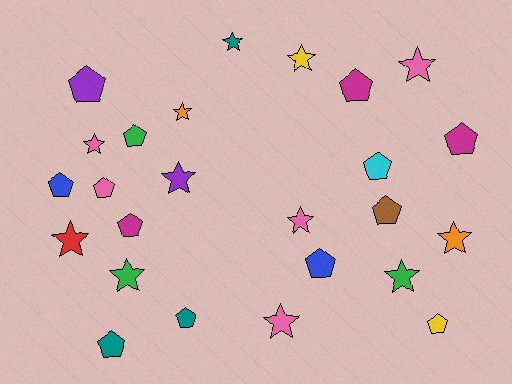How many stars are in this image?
There are 12 stars.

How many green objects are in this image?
There are 3 green objects.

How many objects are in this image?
There are 25 objects.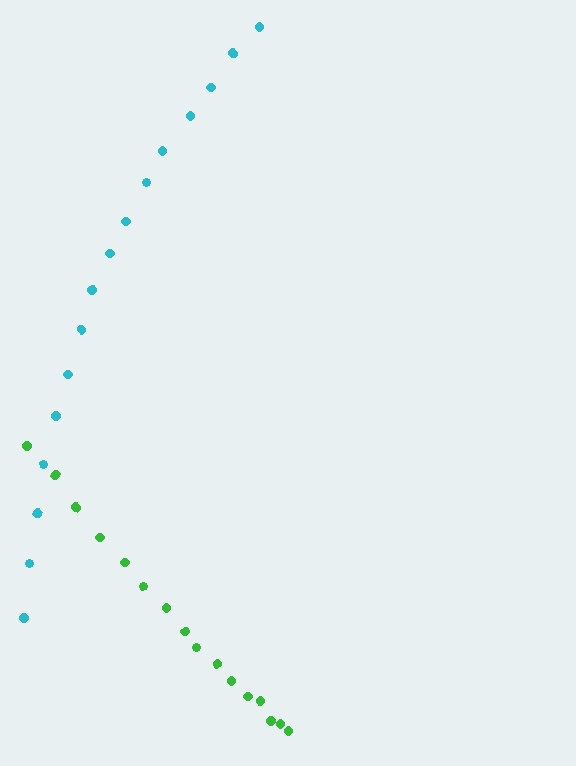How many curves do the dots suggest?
There are 2 distinct paths.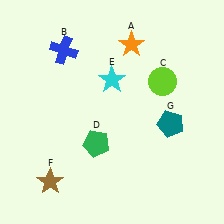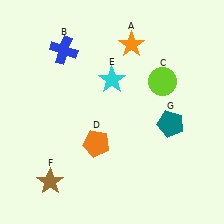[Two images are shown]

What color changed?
The pentagon (D) changed from green in Image 1 to orange in Image 2.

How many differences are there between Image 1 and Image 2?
There is 1 difference between the two images.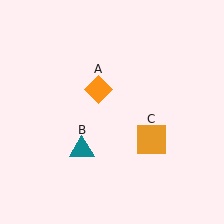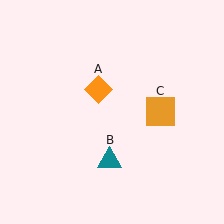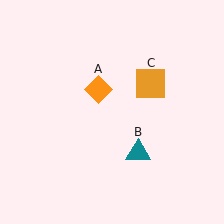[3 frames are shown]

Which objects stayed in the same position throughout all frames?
Orange diamond (object A) remained stationary.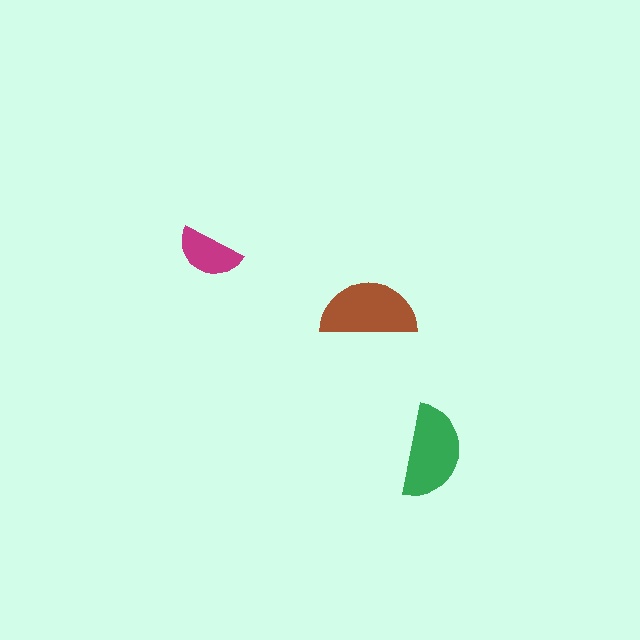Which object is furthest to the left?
The magenta semicircle is leftmost.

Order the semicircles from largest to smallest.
the brown one, the green one, the magenta one.